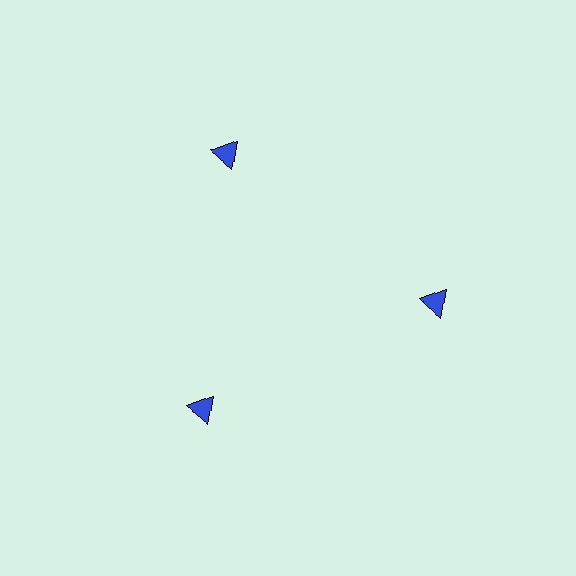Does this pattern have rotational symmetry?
Yes, this pattern has 3-fold rotational symmetry. It looks the same after rotating 120 degrees around the center.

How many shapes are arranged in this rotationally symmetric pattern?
There are 3 shapes, arranged in 3 groups of 1.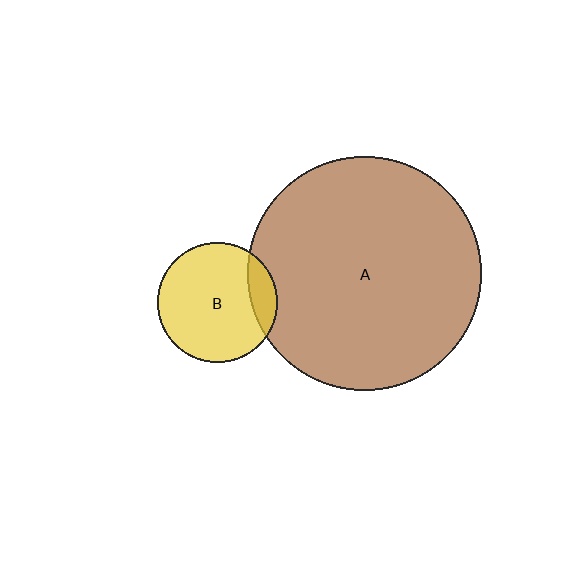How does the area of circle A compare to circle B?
Approximately 3.8 times.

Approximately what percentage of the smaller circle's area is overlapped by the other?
Approximately 15%.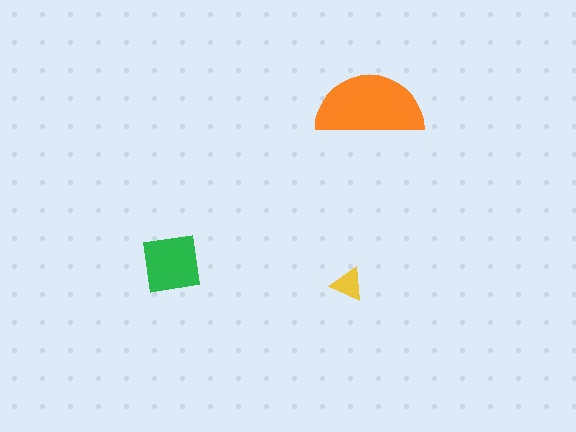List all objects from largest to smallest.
The orange semicircle, the green square, the yellow triangle.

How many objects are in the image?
There are 3 objects in the image.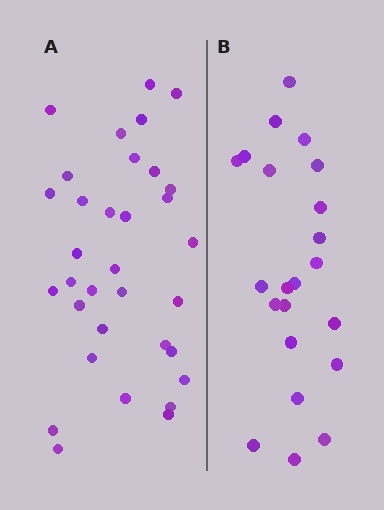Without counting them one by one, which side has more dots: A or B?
Region A (the left region) has more dots.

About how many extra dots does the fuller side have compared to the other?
Region A has roughly 12 or so more dots than region B.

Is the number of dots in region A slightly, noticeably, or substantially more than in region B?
Region A has substantially more. The ratio is roughly 1.5 to 1.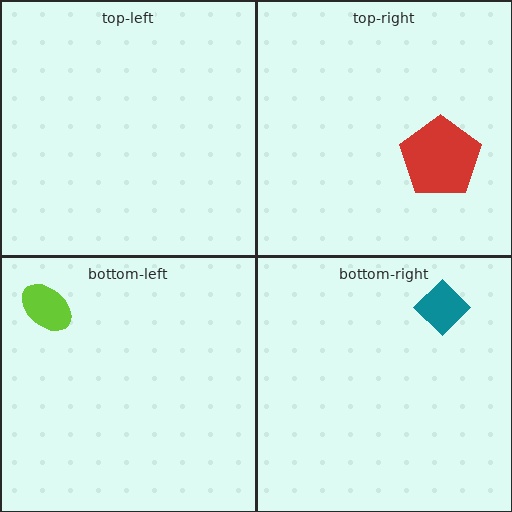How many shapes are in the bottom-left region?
1.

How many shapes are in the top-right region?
1.